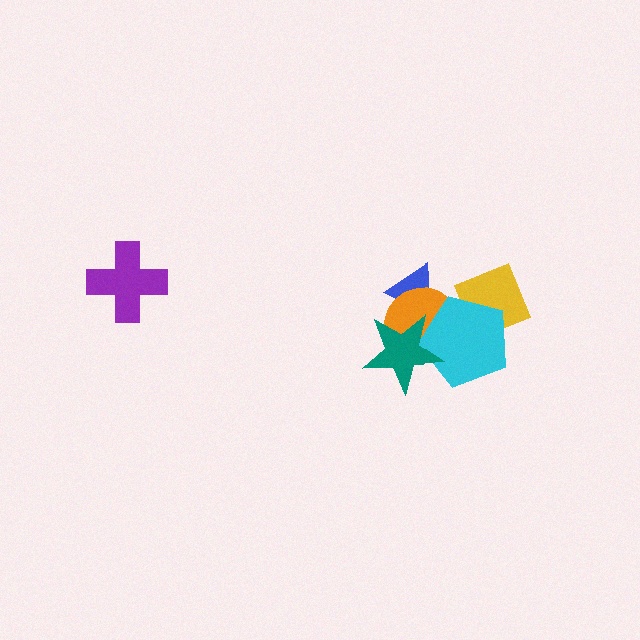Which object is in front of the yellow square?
The cyan pentagon is in front of the yellow square.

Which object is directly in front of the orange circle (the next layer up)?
The cyan pentagon is directly in front of the orange circle.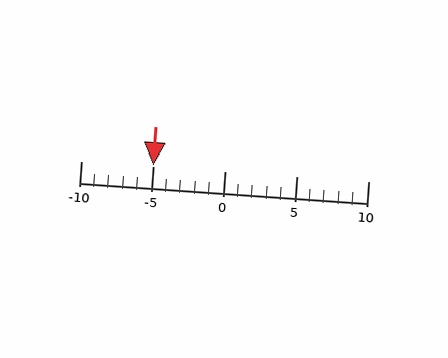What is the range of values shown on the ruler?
The ruler shows values from -10 to 10.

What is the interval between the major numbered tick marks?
The major tick marks are spaced 5 units apart.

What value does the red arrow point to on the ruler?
The red arrow points to approximately -5.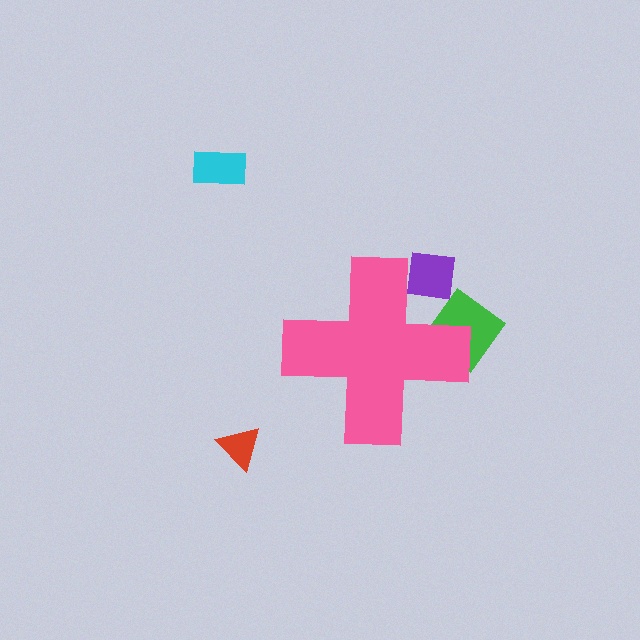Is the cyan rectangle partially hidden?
No, the cyan rectangle is fully visible.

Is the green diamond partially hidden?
Yes, the green diamond is partially hidden behind the pink cross.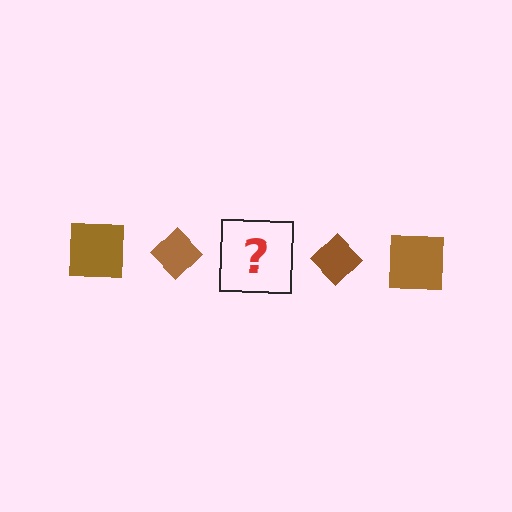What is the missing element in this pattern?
The missing element is a brown square.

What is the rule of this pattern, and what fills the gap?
The rule is that the pattern cycles through square, diamond shapes in brown. The gap should be filled with a brown square.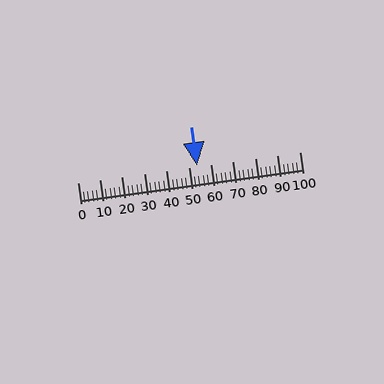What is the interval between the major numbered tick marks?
The major tick marks are spaced 10 units apart.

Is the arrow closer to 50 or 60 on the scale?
The arrow is closer to 50.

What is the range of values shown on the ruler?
The ruler shows values from 0 to 100.